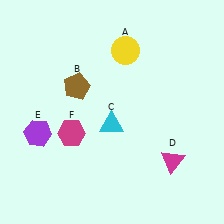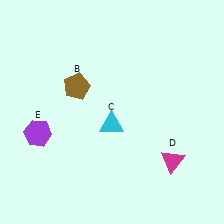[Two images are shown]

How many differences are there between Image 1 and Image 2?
There are 2 differences between the two images.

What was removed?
The magenta hexagon (F), the yellow circle (A) were removed in Image 2.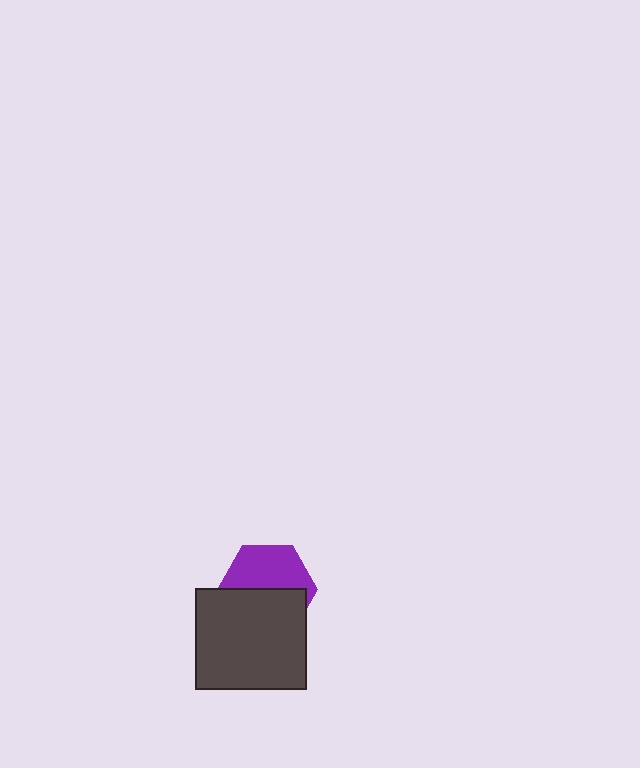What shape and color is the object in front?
The object in front is a dark gray rectangle.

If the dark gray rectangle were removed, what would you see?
You would see the complete purple hexagon.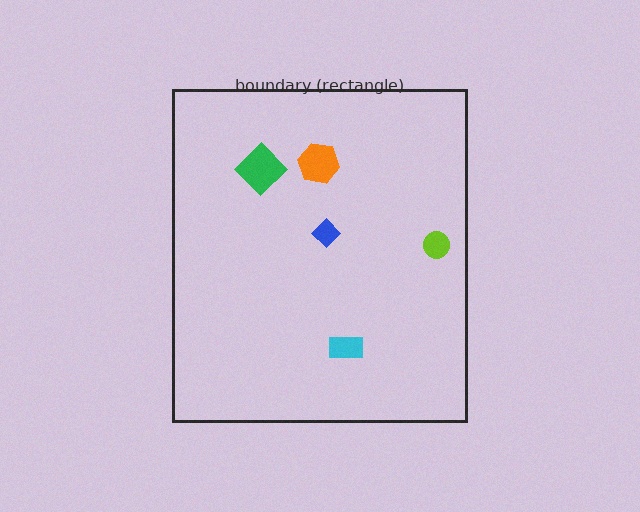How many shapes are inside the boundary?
5 inside, 0 outside.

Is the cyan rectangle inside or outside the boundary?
Inside.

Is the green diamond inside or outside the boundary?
Inside.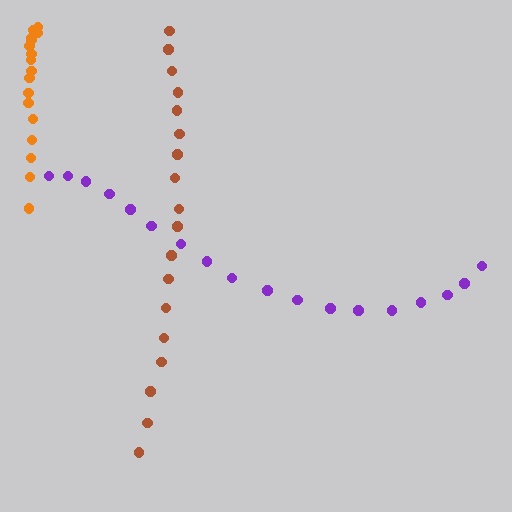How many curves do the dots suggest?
There are 3 distinct paths.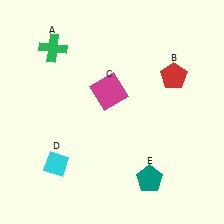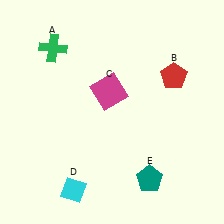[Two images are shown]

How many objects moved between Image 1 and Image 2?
1 object moved between the two images.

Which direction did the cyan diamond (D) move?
The cyan diamond (D) moved down.